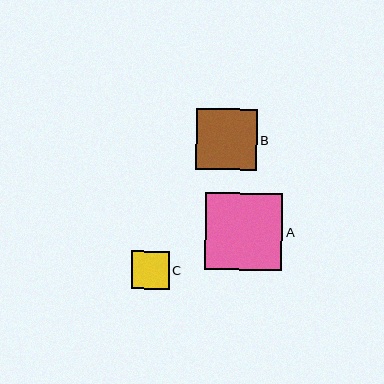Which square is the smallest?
Square C is the smallest with a size of approximately 38 pixels.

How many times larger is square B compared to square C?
Square B is approximately 1.6 times the size of square C.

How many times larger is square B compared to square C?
Square B is approximately 1.6 times the size of square C.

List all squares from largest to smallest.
From largest to smallest: A, B, C.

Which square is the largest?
Square A is the largest with a size of approximately 77 pixels.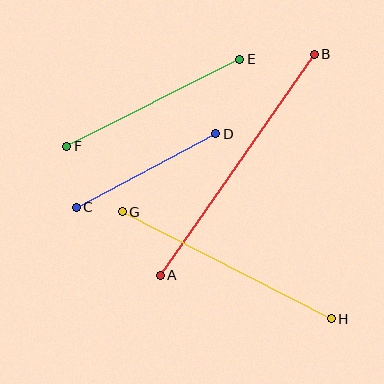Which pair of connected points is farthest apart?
Points A and B are farthest apart.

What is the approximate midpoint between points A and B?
The midpoint is at approximately (237, 165) pixels.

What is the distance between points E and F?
The distance is approximately 194 pixels.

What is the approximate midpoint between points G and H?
The midpoint is at approximately (227, 265) pixels.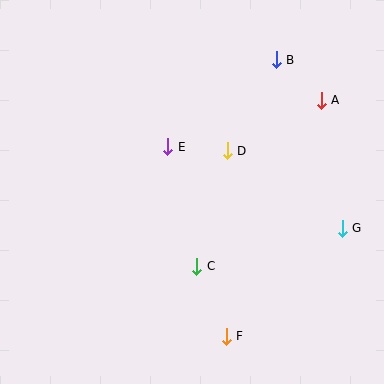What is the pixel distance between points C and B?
The distance between C and B is 221 pixels.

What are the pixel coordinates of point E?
Point E is at (168, 147).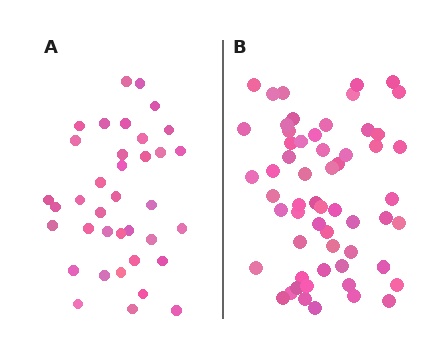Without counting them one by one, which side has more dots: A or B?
Region B (the right region) has more dots.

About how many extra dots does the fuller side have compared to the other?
Region B has approximately 20 more dots than region A.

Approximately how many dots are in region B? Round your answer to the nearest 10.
About 60 dots. (The exact count is 58, which rounds to 60.)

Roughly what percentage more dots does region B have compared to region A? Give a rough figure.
About 55% more.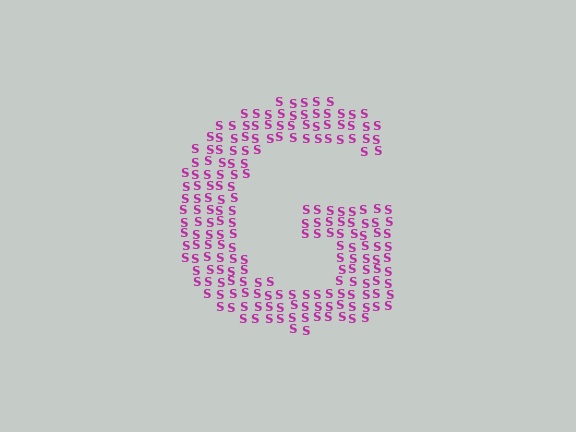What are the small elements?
The small elements are letter S's.